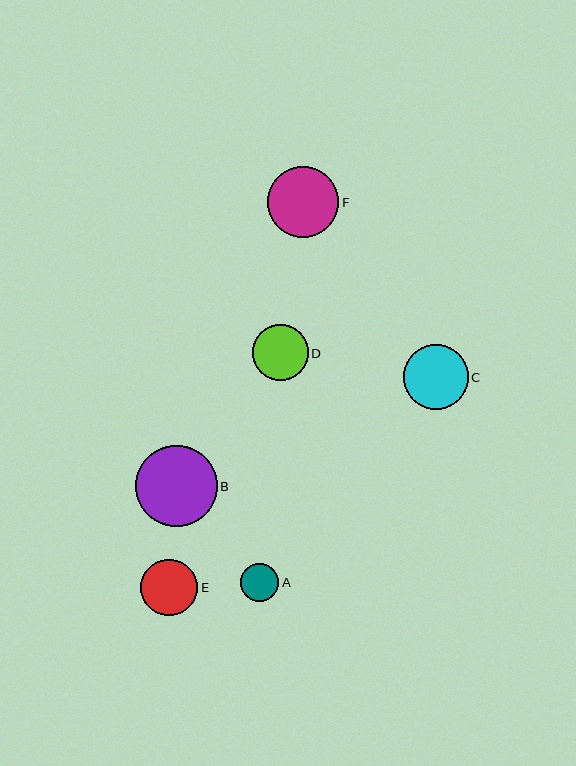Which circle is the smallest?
Circle A is the smallest with a size of approximately 38 pixels.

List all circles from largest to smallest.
From largest to smallest: B, F, C, E, D, A.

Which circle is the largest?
Circle B is the largest with a size of approximately 81 pixels.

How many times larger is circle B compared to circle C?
Circle B is approximately 1.3 times the size of circle C.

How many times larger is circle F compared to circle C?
Circle F is approximately 1.1 times the size of circle C.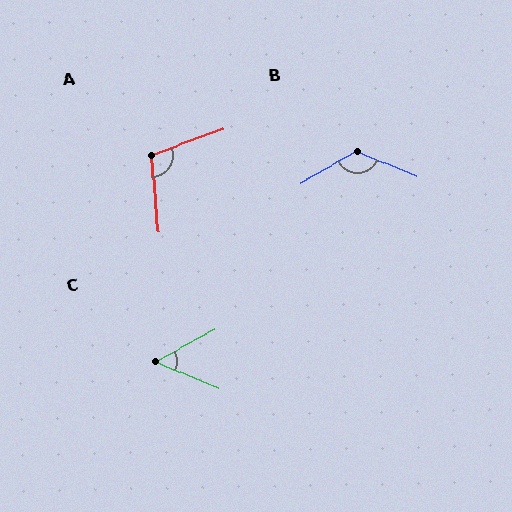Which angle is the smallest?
C, at approximately 51 degrees.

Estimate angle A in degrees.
Approximately 105 degrees.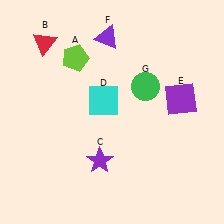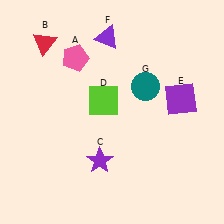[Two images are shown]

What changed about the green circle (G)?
In Image 1, G is green. In Image 2, it changed to teal.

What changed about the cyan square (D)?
In Image 1, D is cyan. In Image 2, it changed to lime.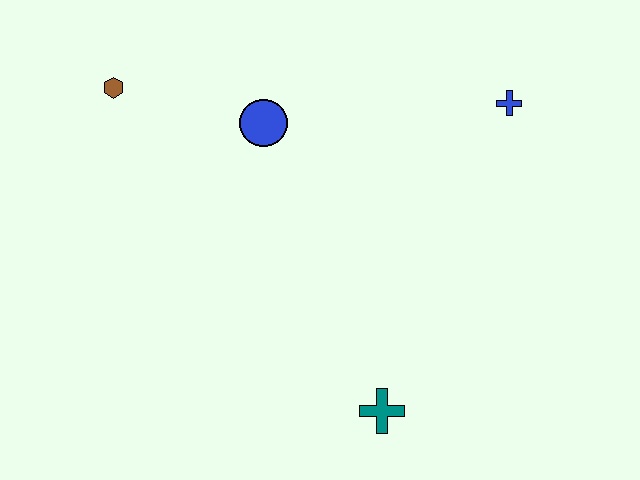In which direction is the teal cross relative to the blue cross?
The teal cross is below the blue cross.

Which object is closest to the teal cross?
The blue circle is closest to the teal cross.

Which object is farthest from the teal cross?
The brown hexagon is farthest from the teal cross.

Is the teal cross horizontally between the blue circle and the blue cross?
Yes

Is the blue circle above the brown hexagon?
No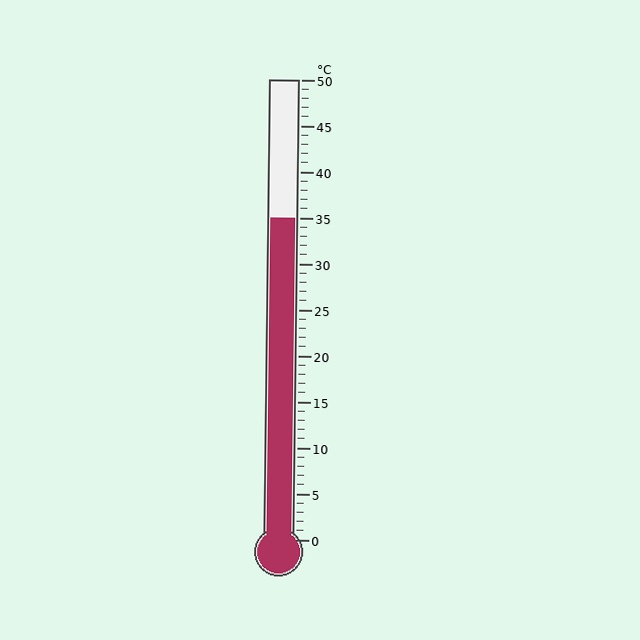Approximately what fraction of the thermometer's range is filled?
The thermometer is filled to approximately 70% of its range.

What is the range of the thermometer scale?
The thermometer scale ranges from 0°C to 50°C.